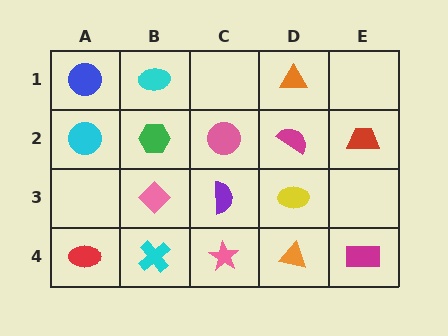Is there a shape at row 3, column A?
No, that cell is empty.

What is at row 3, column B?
A pink diamond.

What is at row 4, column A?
A red ellipse.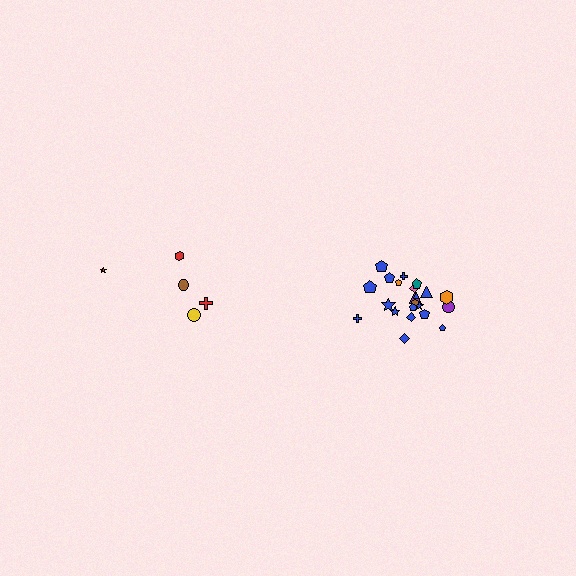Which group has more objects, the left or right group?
The right group.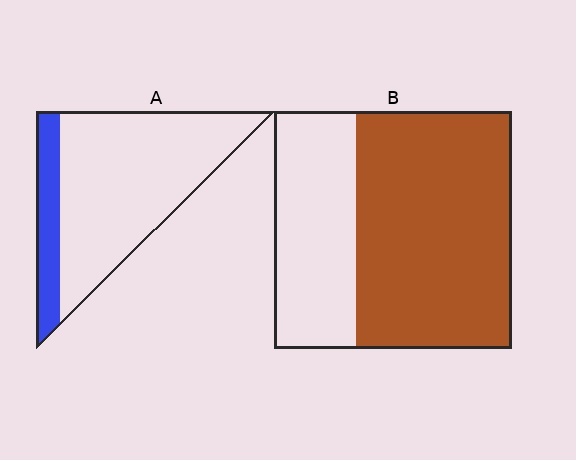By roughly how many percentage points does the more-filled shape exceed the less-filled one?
By roughly 45 percentage points (B over A).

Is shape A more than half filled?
No.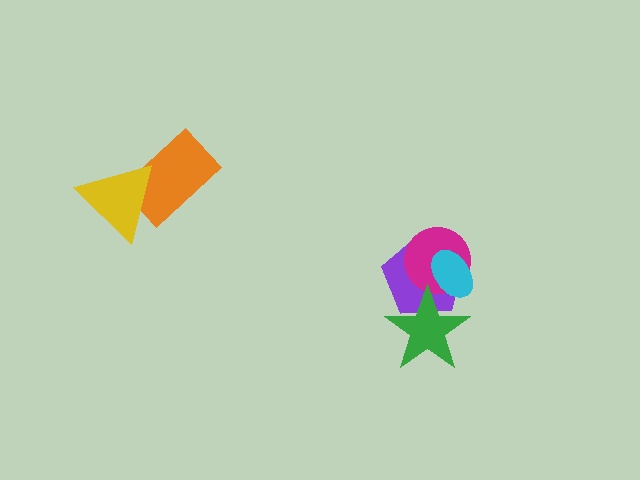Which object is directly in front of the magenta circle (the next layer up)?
The cyan ellipse is directly in front of the magenta circle.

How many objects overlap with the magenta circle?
3 objects overlap with the magenta circle.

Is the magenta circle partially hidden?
Yes, it is partially covered by another shape.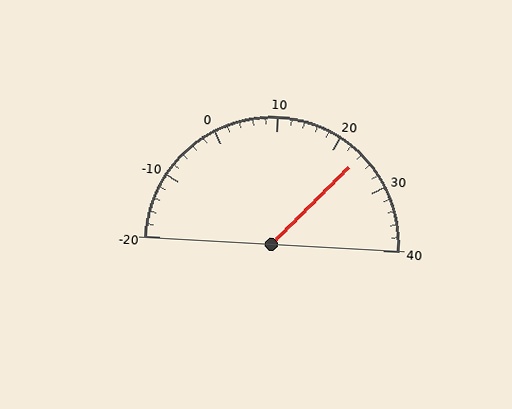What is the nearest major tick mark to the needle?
The nearest major tick mark is 20.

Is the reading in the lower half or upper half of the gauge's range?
The reading is in the upper half of the range (-20 to 40).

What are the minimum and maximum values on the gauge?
The gauge ranges from -20 to 40.